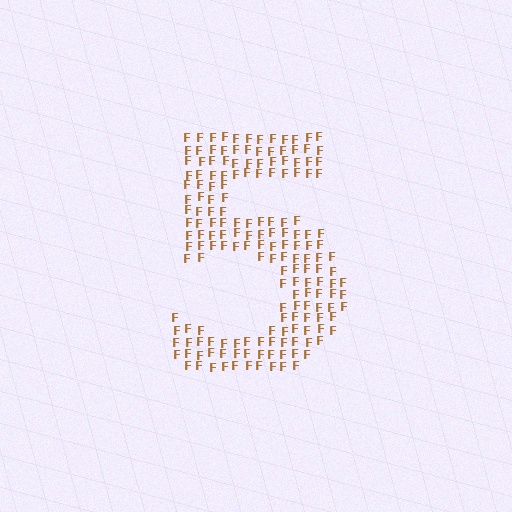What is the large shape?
The large shape is the digit 5.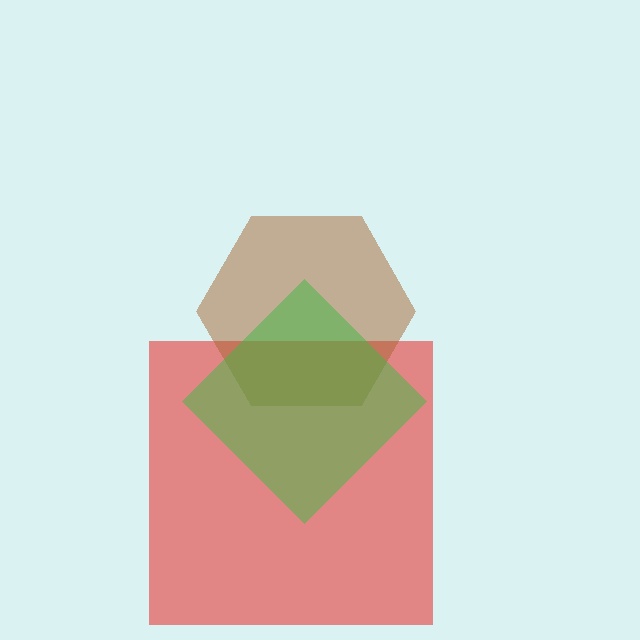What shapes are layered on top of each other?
The layered shapes are: a red square, a brown hexagon, a green diamond.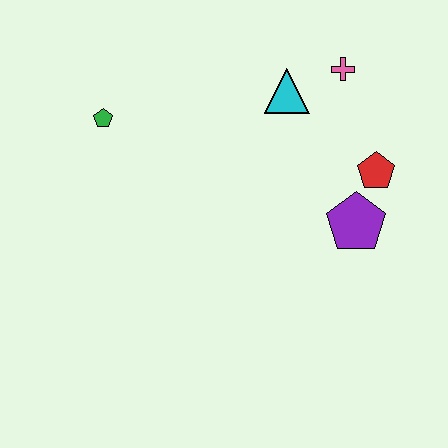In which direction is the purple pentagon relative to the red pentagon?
The purple pentagon is below the red pentagon.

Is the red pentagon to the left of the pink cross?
No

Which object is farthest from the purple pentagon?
The green pentagon is farthest from the purple pentagon.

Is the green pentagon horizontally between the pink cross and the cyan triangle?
No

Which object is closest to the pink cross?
The cyan triangle is closest to the pink cross.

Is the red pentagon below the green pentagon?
Yes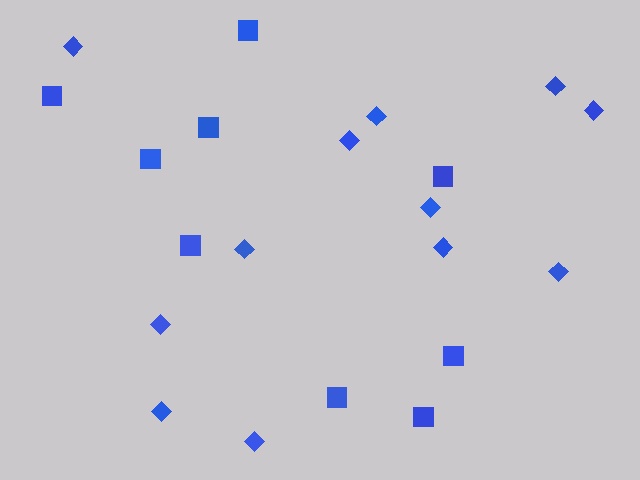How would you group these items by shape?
There are 2 groups: one group of diamonds (12) and one group of squares (9).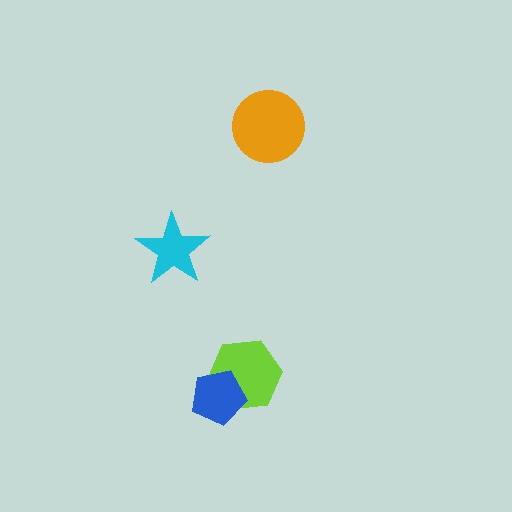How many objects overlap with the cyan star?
0 objects overlap with the cyan star.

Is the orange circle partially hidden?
No, no other shape covers it.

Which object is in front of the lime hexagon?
The blue pentagon is in front of the lime hexagon.